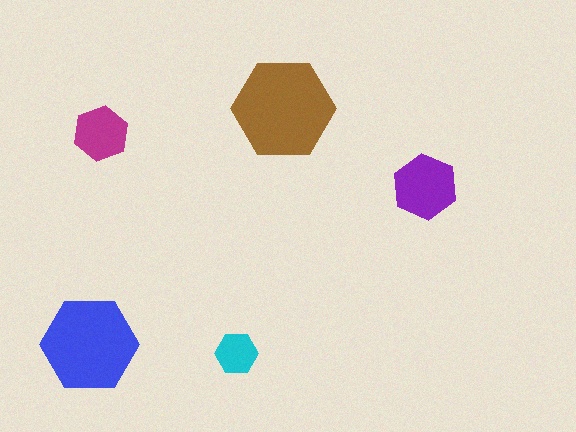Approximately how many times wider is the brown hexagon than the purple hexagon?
About 1.5 times wider.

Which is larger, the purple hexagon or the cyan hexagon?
The purple one.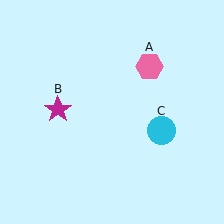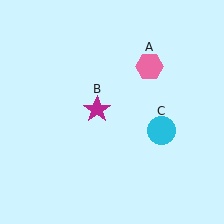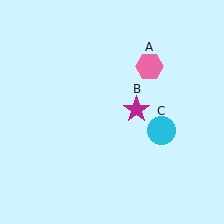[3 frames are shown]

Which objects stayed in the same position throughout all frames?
Pink hexagon (object A) and cyan circle (object C) remained stationary.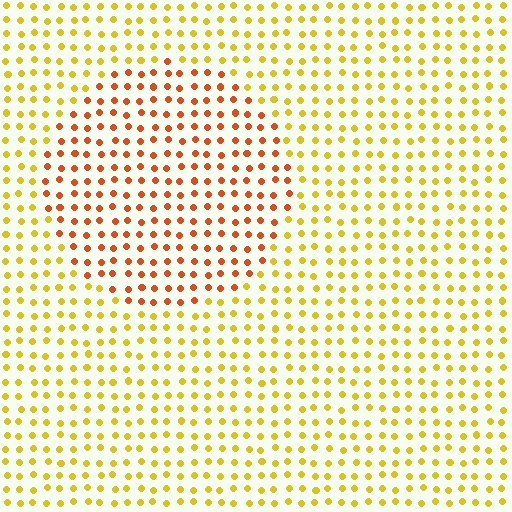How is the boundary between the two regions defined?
The boundary is defined purely by a slight shift in hue (about 39 degrees). Spacing, size, and orientation are identical on both sides.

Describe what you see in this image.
The image is filled with small yellow elements in a uniform arrangement. A circle-shaped region is visible where the elements are tinted to a slightly different hue, forming a subtle color boundary.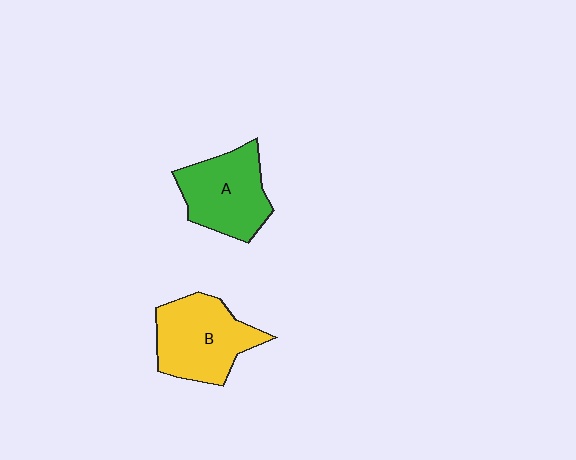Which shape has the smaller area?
Shape A (green).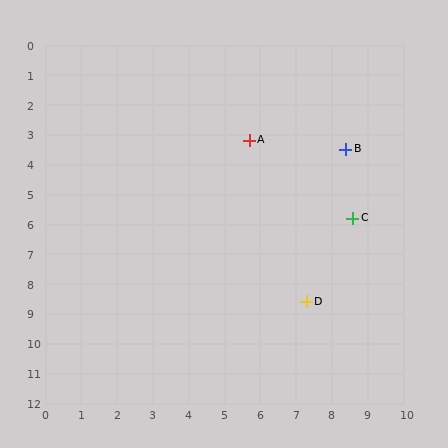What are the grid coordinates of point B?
Point B is at approximately (8.4, 3.5).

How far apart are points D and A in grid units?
Points D and A are about 5.6 grid units apart.